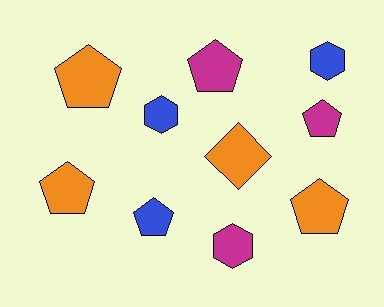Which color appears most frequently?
Orange, with 4 objects.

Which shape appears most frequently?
Pentagon, with 6 objects.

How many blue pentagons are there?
There is 1 blue pentagon.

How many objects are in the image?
There are 10 objects.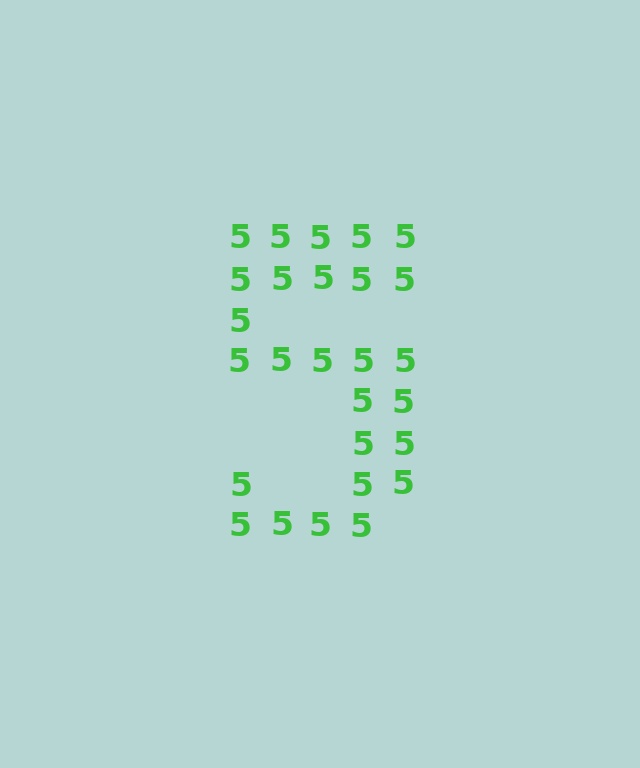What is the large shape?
The large shape is the digit 5.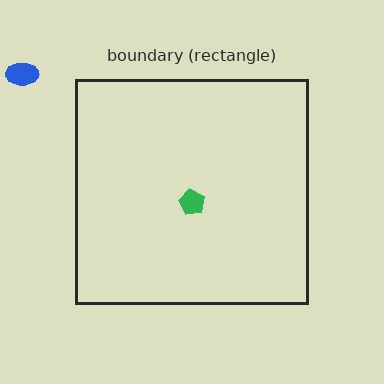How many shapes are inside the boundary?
1 inside, 1 outside.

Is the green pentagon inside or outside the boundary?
Inside.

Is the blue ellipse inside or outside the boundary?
Outside.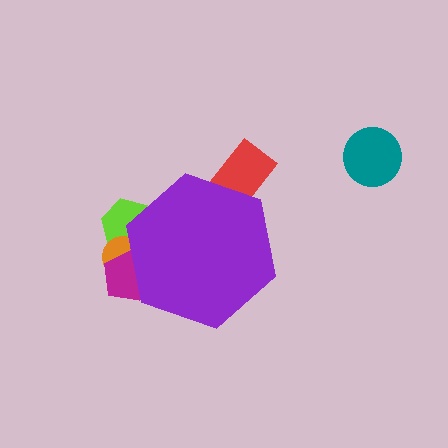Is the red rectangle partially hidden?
Yes, the red rectangle is partially hidden behind the purple hexagon.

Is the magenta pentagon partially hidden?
Yes, the magenta pentagon is partially hidden behind the purple hexagon.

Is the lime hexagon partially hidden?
Yes, the lime hexagon is partially hidden behind the purple hexagon.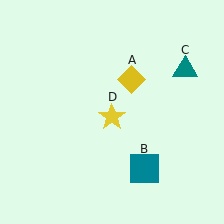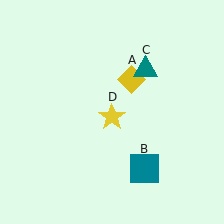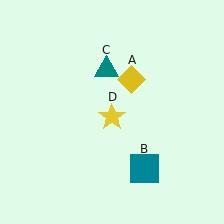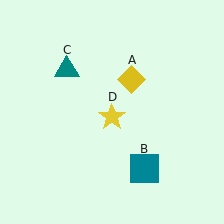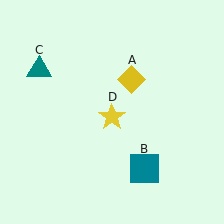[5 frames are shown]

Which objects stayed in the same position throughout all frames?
Yellow diamond (object A) and teal square (object B) and yellow star (object D) remained stationary.